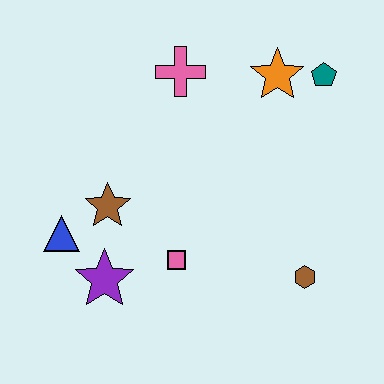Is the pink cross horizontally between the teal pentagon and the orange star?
No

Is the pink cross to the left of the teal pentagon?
Yes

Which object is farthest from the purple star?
The teal pentagon is farthest from the purple star.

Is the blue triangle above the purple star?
Yes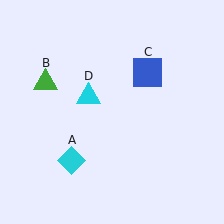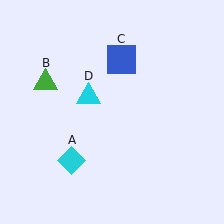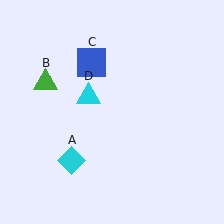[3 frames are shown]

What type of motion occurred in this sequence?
The blue square (object C) rotated counterclockwise around the center of the scene.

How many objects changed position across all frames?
1 object changed position: blue square (object C).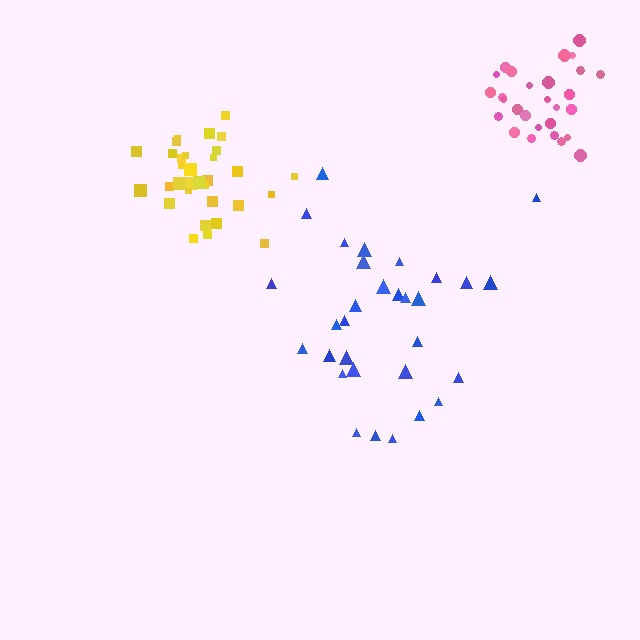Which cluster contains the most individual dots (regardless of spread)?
Yellow (32).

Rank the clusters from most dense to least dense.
yellow, pink, blue.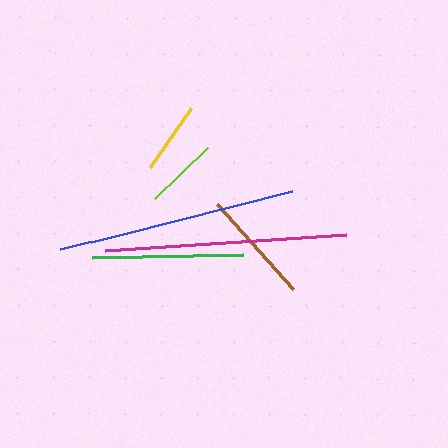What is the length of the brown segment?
The brown segment is approximately 114 pixels long.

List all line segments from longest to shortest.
From longest to shortest: magenta, blue, green, brown, lime, yellow.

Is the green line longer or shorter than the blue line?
The blue line is longer than the green line.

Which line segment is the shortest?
The yellow line is the shortest at approximately 72 pixels.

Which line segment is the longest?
The magenta line is the longest at approximately 241 pixels.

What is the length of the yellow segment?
The yellow segment is approximately 72 pixels long.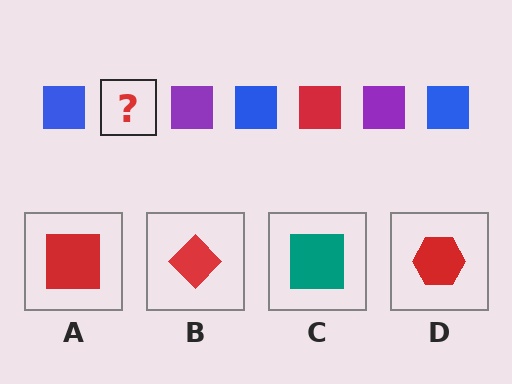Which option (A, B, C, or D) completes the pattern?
A.